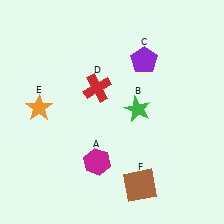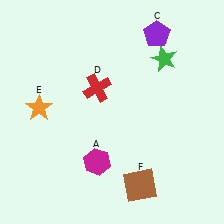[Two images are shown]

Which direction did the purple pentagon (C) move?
The purple pentagon (C) moved up.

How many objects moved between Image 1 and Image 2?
2 objects moved between the two images.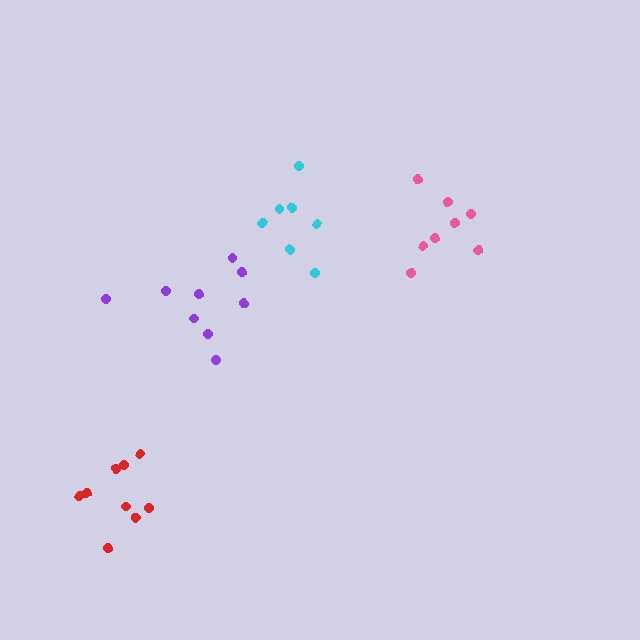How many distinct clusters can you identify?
There are 4 distinct clusters.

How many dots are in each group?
Group 1: 9 dots, Group 2: 8 dots, Group 3: 7 dots, Group 4: 9 dots (33 total).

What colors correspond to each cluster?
The clusters are colored: red, pink, cyan, purple.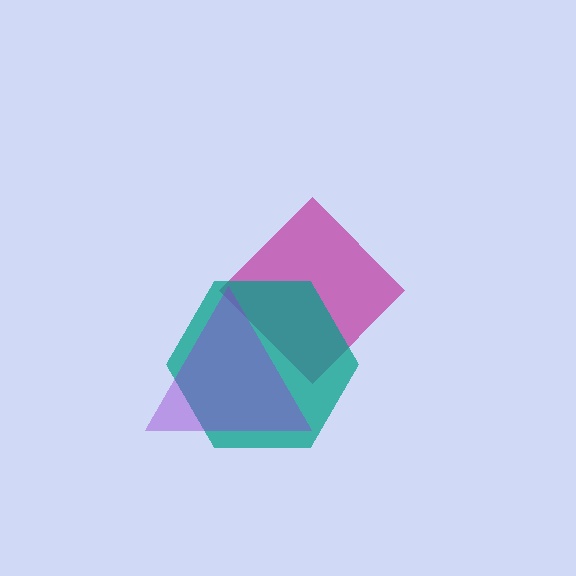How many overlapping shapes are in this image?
There are 3 overlapping shapes in the image.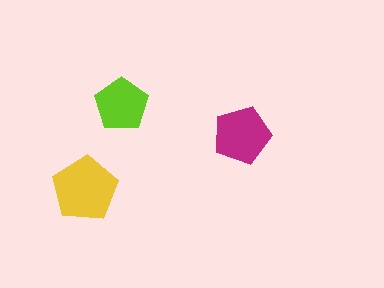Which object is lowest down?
The yellow pentagon is bottommost.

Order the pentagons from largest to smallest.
the yellow one, the magenta one, the lime one.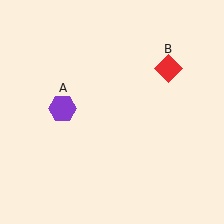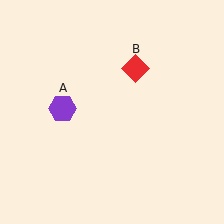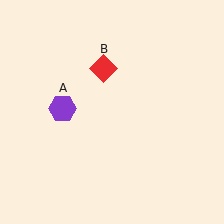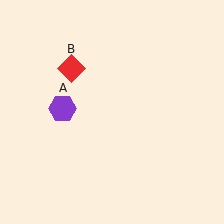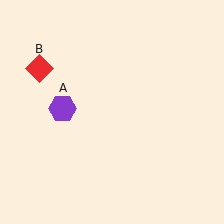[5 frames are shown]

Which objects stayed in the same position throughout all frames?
Purple hexagon (object A) remained stationary.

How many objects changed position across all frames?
1 object changed position: red diamond (object B).